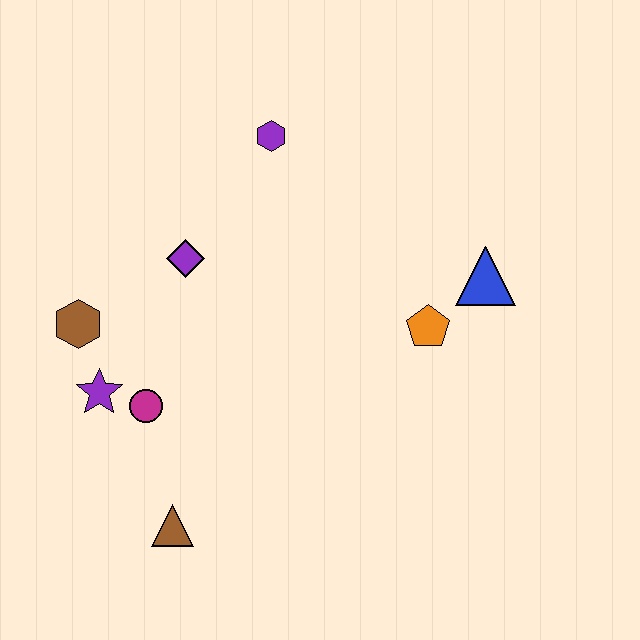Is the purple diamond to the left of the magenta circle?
No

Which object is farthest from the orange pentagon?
The brown hexagon is farthest from the orange pentagon.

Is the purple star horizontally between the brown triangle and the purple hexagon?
No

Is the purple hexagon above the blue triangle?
Yes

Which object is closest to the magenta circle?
The purple star is closest to the magenta circle.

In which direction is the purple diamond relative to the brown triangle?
The purple diamond is above the brown triangle.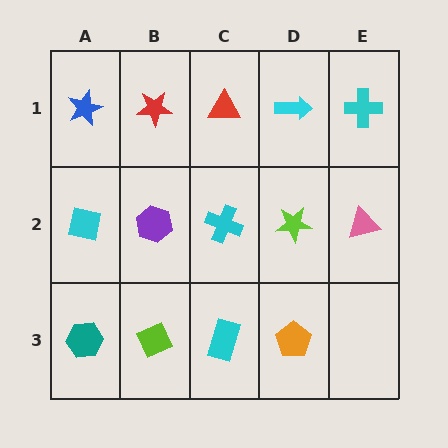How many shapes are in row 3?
4 shapes.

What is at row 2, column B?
A purple hexagon.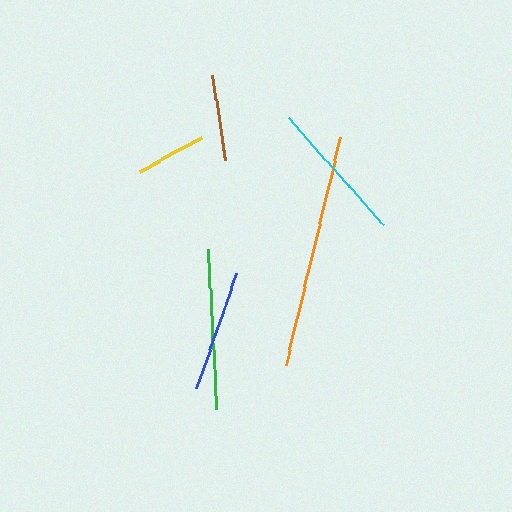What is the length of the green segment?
The green segment is approximately 160 pixels long.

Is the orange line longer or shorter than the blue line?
The orange line is longer than the blue line.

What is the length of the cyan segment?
The cyan segment is approximately 143 pixels long.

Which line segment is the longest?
The orange line is the longest at approximately 234 pixels.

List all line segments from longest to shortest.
From longest to shortest: orange, green, cyan, blue, brown, yellow.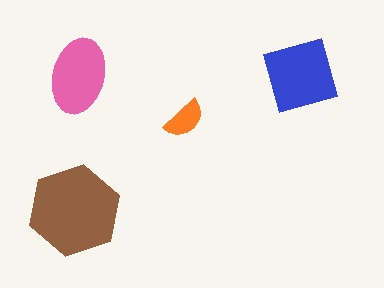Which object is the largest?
The brown hexagon.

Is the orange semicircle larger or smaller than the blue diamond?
Smaller.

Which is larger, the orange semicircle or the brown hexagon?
The brown hexagon.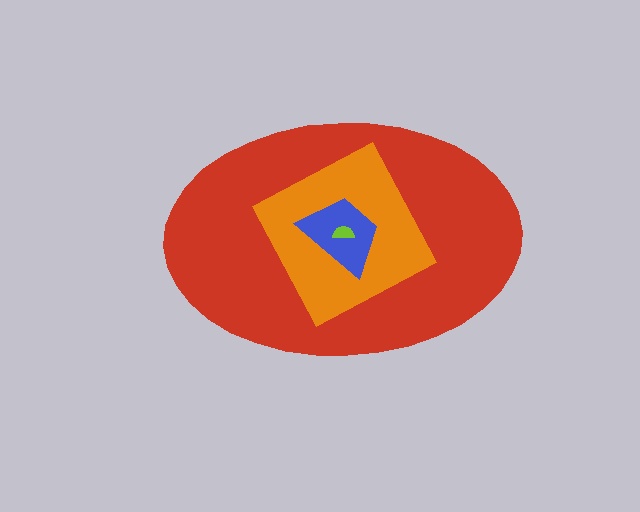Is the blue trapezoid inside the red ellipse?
Yes.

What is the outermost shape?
The red ellipse.